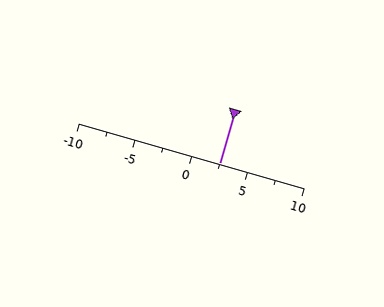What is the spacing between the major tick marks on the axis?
The major ticks are spaced 5 apart.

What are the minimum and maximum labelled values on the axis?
The axis runs from -10 to 10.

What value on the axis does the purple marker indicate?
The marker indicates approximately 2.5.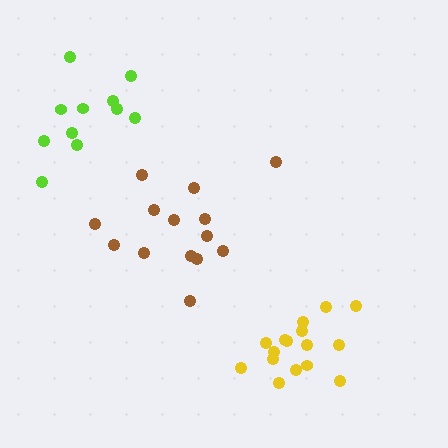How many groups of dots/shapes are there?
There are 3 groups.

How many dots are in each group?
Group 1: 11 dots, Group 2: 14 dots, Group 3: 16 dots (41 total).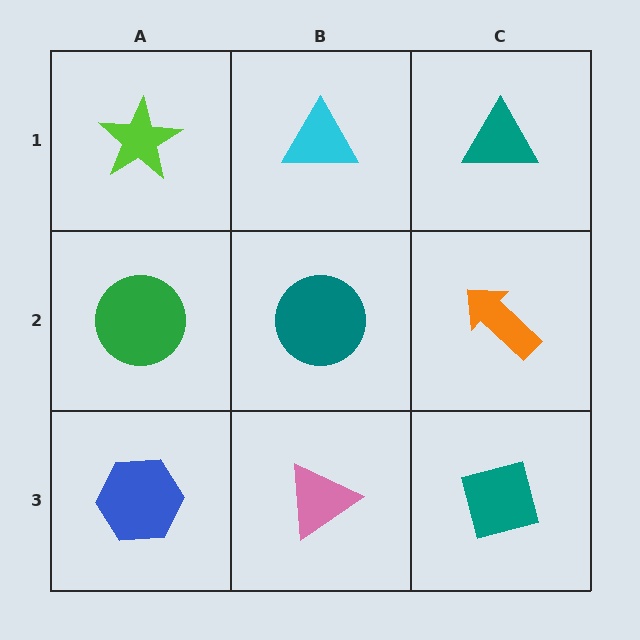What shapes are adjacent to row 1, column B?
A teal circle (row 2, column B), a lime star (row 1, column A), a teal triangle (row 1, column C).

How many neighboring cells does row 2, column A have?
3.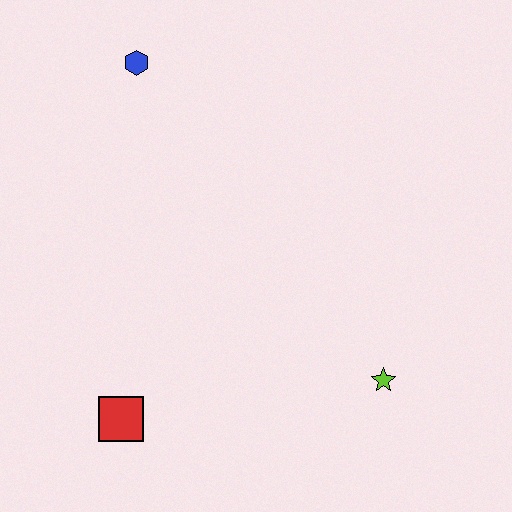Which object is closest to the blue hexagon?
The red square is closest to the blue hexagon.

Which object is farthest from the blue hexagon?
The lime star is farthest from the blue hexagon.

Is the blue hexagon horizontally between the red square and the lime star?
Yes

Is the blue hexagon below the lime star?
No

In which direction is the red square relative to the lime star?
The red square is to the left of the lime star.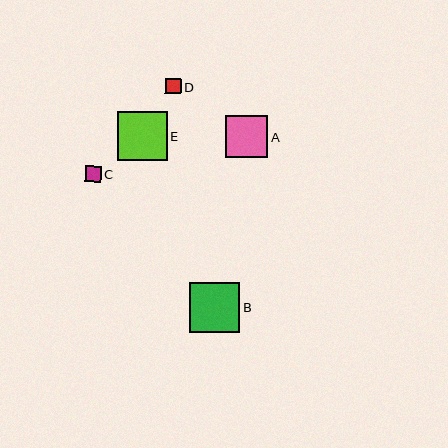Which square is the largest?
Square B is the largest with a size of approximately 50 pixels.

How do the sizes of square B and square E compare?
Square B and square E are approximately the same size.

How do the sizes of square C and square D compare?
Square C and square D are approximately the same size.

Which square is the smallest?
Square D is the smallest with a size of approximately 16 pixels.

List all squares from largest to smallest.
From largest to smallest: B, E, A, C, D.